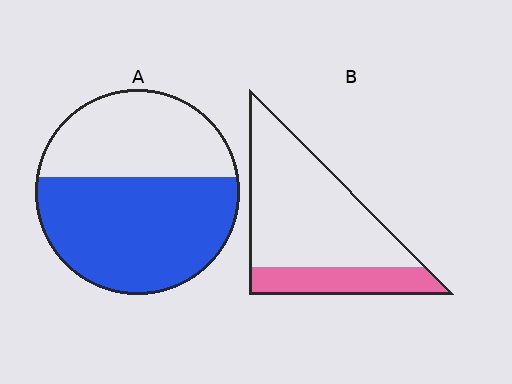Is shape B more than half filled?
No.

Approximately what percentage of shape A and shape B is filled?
A is approximately 60% and B is approximately 25%.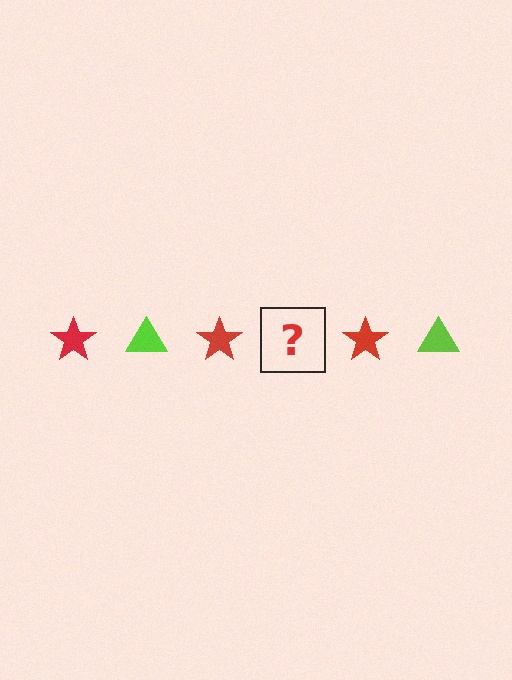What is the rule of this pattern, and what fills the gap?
The rule is that the pattern alternates between red star and lime triangle. The gap should be filled with a lime triangle.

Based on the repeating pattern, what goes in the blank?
The blank should be a lime triangle.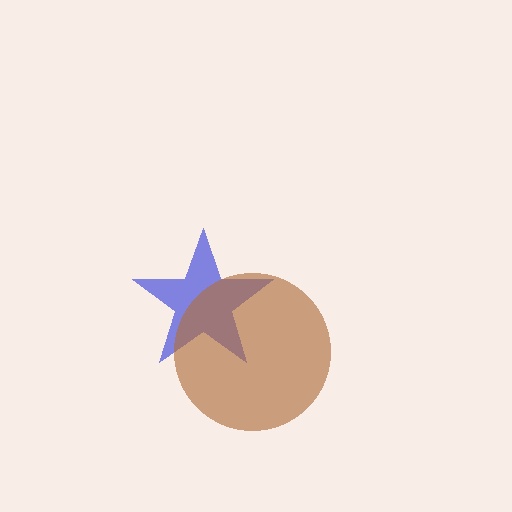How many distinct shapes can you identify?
There are 2 distinct shapes: a blue star, a brown circle.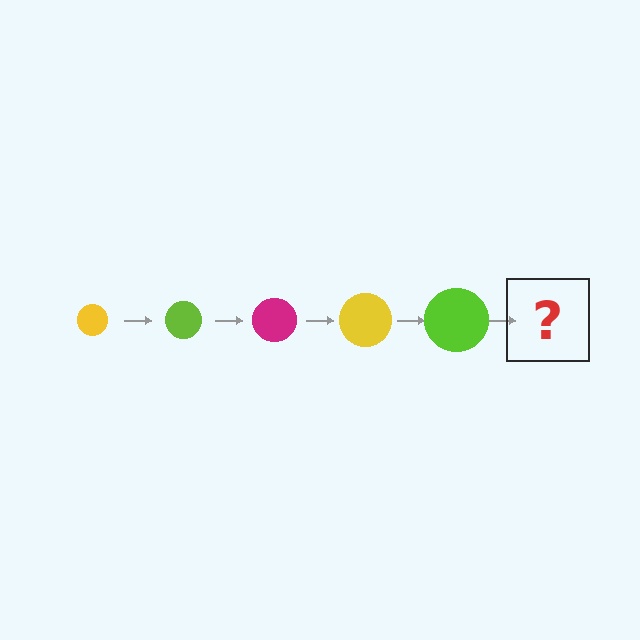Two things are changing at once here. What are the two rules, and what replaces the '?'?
The two rules are that the circle grows larger each step and the color cycles through yellow, lime, and magenta. The '?' should be a magenta circle, larger than the previous one.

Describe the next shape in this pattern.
It should be a magenta circle, larger than the previous one.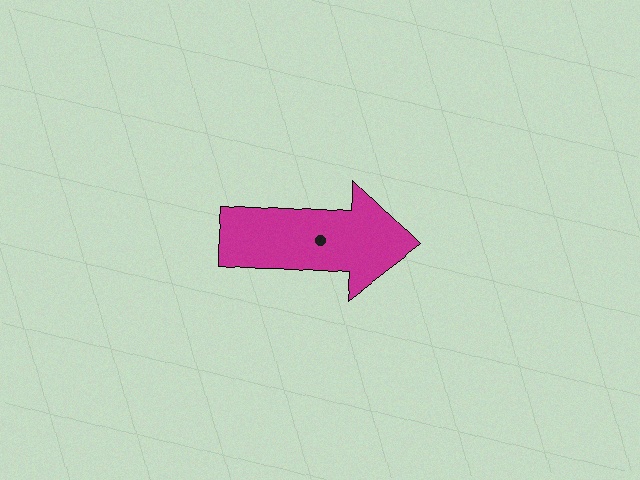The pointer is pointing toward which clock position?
Roughly 3 o'clock.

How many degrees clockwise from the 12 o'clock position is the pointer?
Approximately 94 degrees.